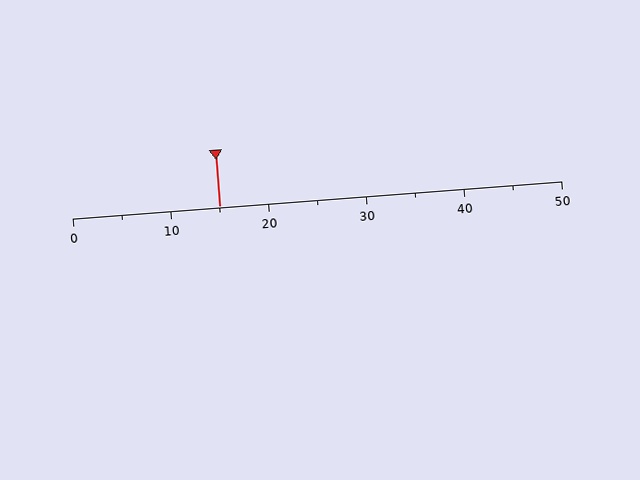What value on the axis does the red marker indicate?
The marker indicates approximately 15.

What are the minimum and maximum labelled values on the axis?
The axis runs from 0 to 50.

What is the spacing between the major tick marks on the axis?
The major ticks are spaced 10 apart.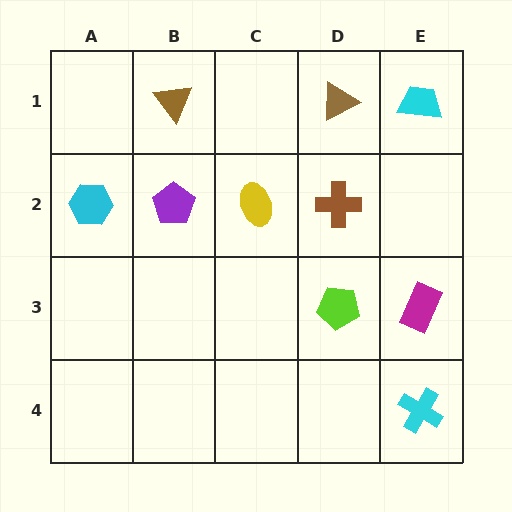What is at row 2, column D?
A brown cross.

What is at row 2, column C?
A yellow ellipse.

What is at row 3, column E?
A magenta rectangle.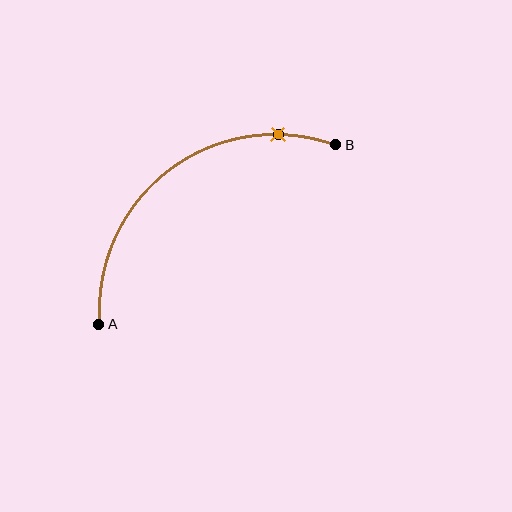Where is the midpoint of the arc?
The arc midpoint is the point on the curve farthest from the straight line joining A and B. It sits above and to the left of that line.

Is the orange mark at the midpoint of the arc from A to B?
No. The orange mark lies on the arc but is closer to endpoint B. The arc midpoint would be at the point on the curve equidistant along the arc from both A and B.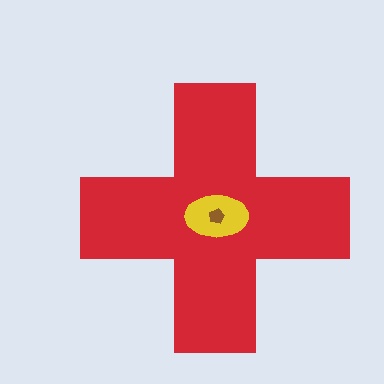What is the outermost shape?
The red cross.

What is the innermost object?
The brown pentagon.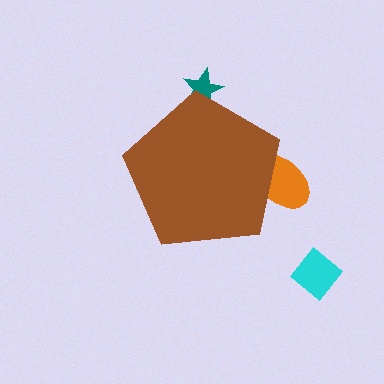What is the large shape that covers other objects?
A brown pentagon.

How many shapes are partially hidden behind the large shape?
2 shapes are partially hidden.